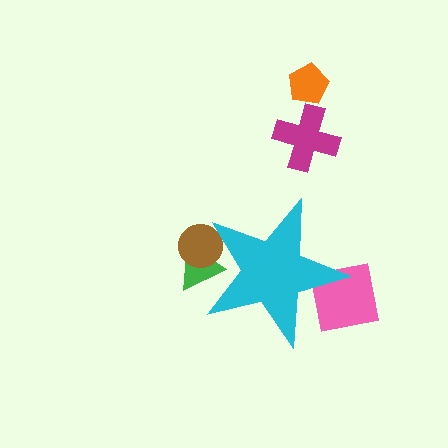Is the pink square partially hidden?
Yes, the pink square is partially hidden behind the cyan star.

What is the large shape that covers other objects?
A cyan star.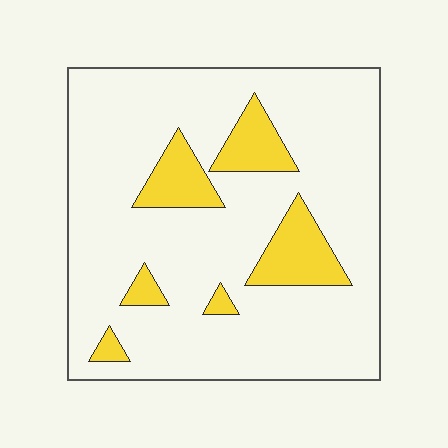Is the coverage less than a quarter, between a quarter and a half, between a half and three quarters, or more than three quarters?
Less than a quarter.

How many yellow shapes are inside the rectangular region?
6.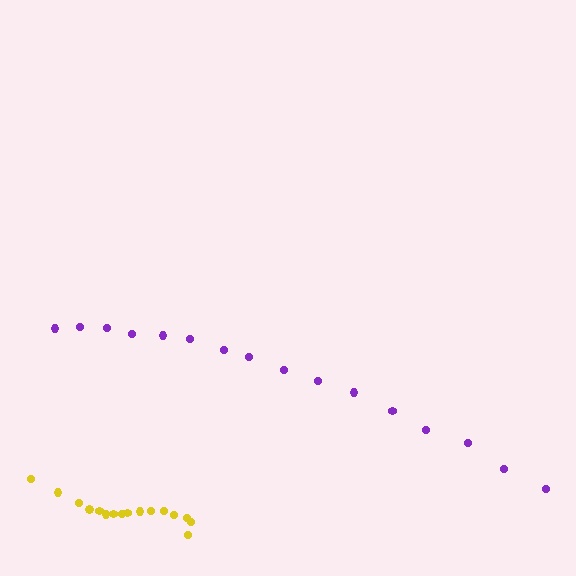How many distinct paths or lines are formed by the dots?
There are 2 distinct paths.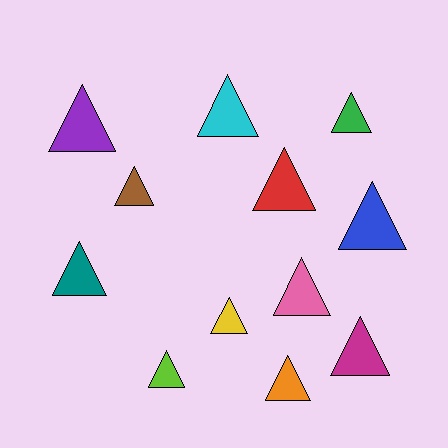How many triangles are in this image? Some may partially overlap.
There are 12 triangles.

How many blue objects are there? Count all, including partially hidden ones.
There is 1 blue object.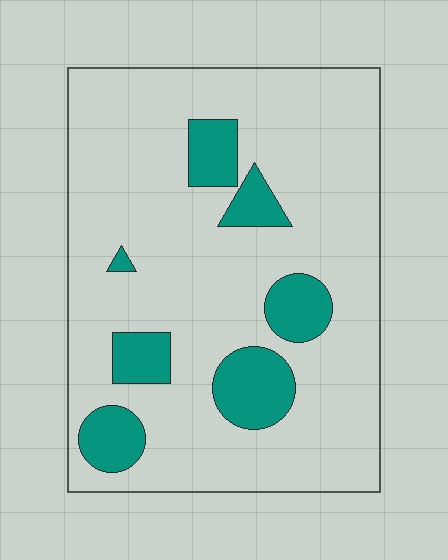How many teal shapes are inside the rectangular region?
7.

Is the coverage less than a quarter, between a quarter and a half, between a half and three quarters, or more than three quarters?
Less than a quarter.